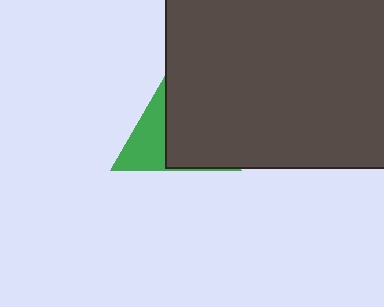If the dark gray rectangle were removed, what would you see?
You would see the complete green triangle.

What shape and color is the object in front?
The object in front is a dark gray rectangle.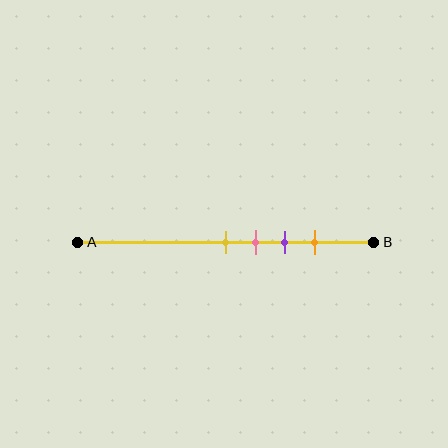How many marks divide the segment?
There are 4 marks dividing the segment.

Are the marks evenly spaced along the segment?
Yes, the marks are approximately evenly spaced.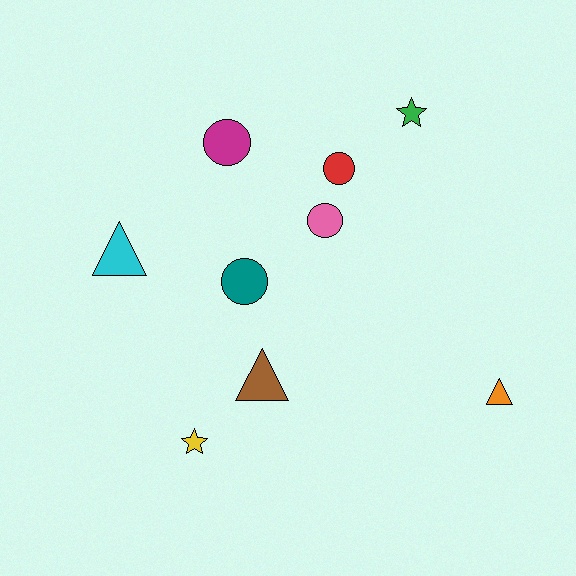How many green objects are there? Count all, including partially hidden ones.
There is 1 green object.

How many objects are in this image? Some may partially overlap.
There are 9 objects.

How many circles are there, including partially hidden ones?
There are 4 circles.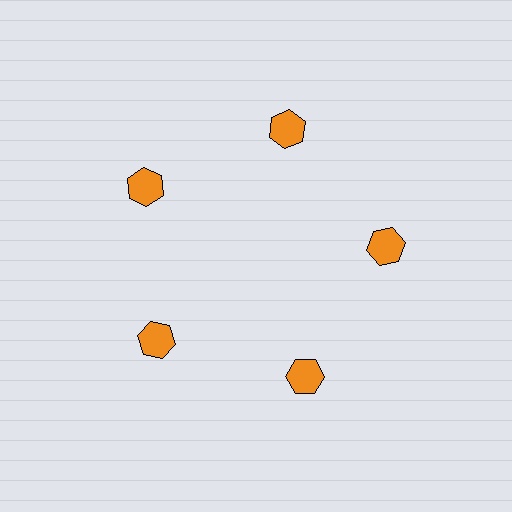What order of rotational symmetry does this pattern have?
This pattern has 5-fold rotational symmetry.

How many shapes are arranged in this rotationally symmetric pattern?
There are 5 shapes, arranged in 5 groups of 1.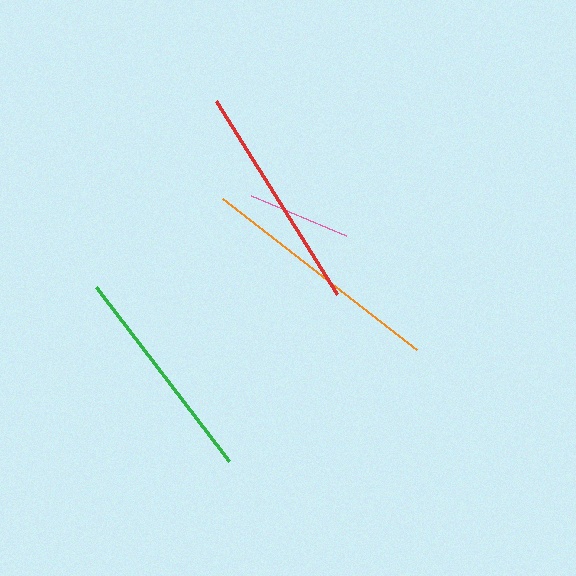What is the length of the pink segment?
The pink segment is approximately 103 pixels long.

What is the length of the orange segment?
The orange segment is approximately 246 pixels long.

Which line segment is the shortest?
The pink line is the shortest at approximately 103 pixels.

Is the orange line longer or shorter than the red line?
The orange line is longer than the red line.